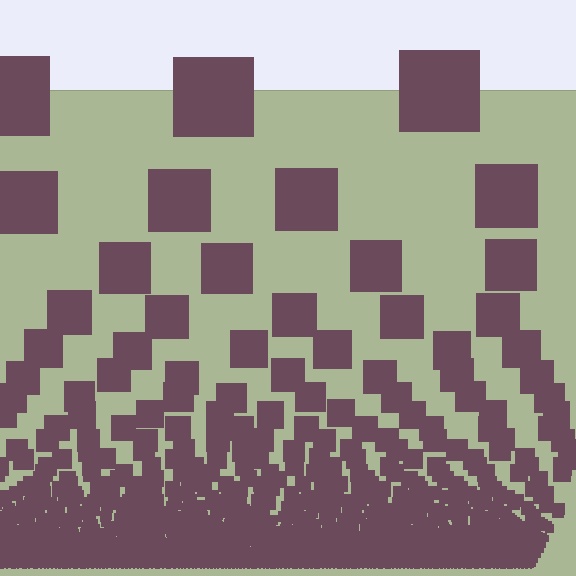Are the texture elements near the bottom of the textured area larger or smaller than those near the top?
Smaller. The gradient is inverted — elements near the bottom are smaller and denser.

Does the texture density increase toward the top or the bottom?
Density increases toward the bottom.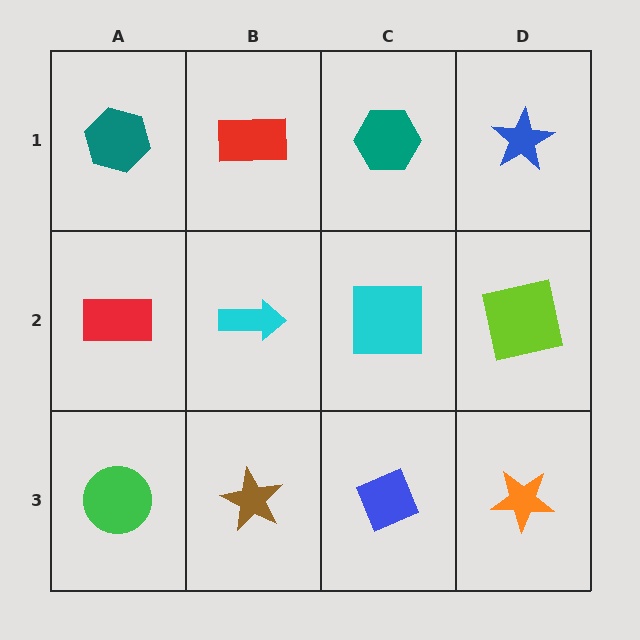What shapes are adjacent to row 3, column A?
A red rectangle (row 2, column A), a brown star (row 3, column B).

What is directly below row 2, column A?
A green circle.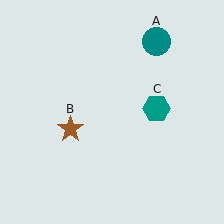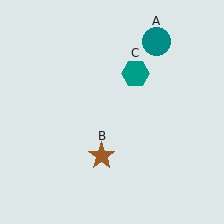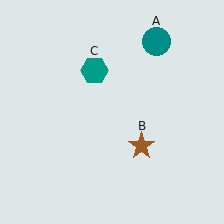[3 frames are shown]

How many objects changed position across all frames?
2 objects changed position: brown star (object B), teal hexagon (object C).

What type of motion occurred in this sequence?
The brown star (object B), teal hexagon (object C) rotated counterclockwise around the center of the scene.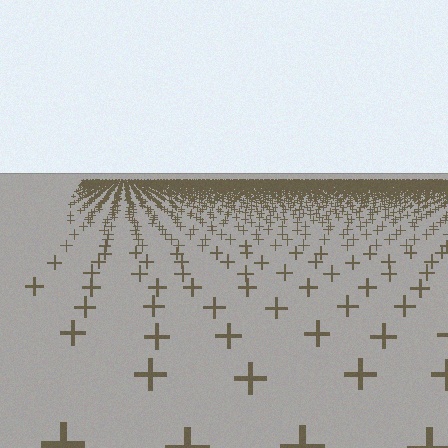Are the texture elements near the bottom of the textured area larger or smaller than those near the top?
Larger. Near the bottom, elements are closer to the viewer and appear at a bigger on-screen size.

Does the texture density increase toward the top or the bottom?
Density increases toward the top.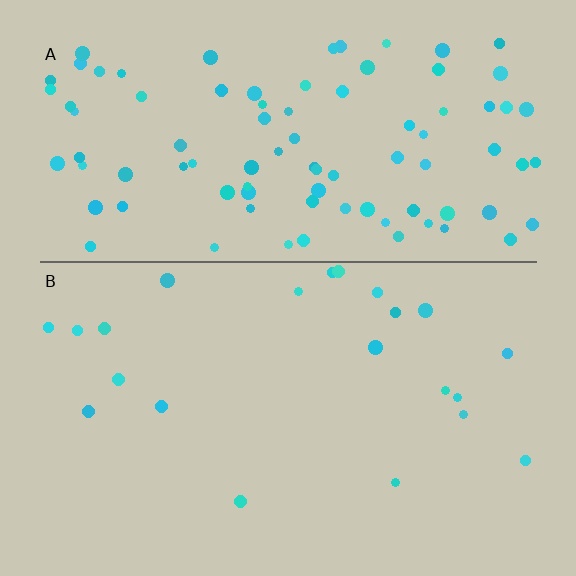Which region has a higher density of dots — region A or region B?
A (the top).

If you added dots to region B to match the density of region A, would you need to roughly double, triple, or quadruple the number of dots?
Approximately quadruple.